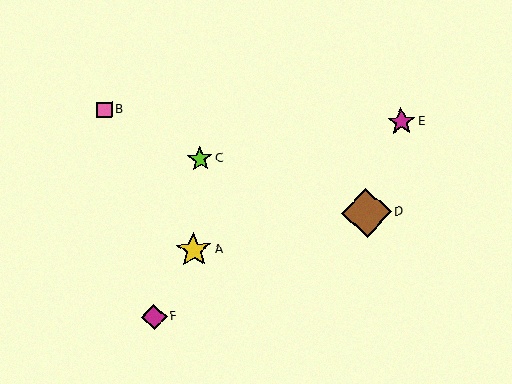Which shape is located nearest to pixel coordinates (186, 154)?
The lime star (labeled C) at (200, 159) is nearest to that location.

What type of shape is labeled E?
Shape E is a magenta star.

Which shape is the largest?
The brown diamond (labeled D) is the largest.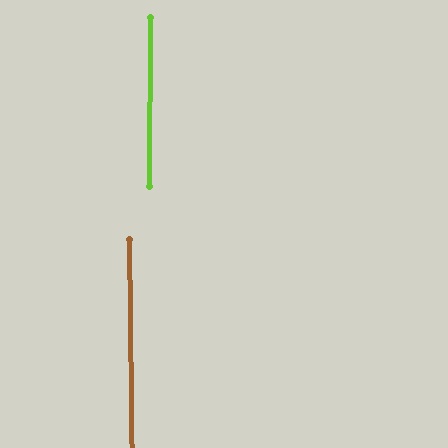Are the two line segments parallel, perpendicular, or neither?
Parallel — their directions differ by only 0.9°.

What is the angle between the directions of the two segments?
Approximately 1 degree.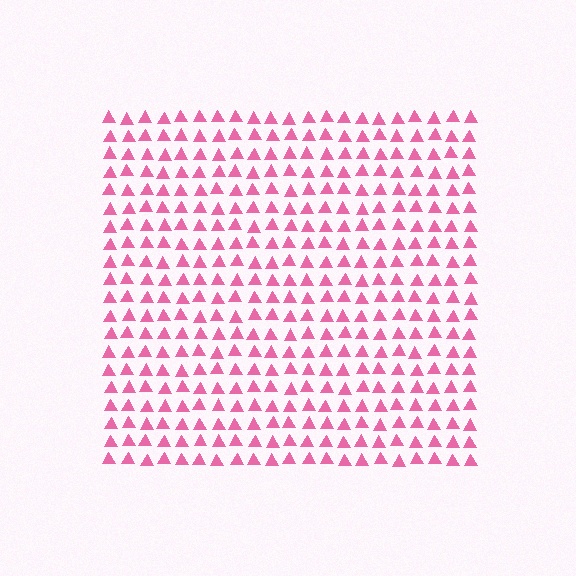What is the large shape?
The large shape is a square.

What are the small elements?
The small elements are triangles.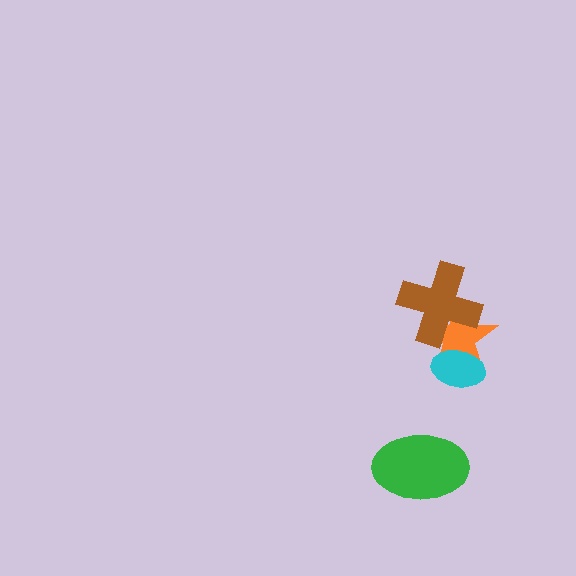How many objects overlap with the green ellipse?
0 objects overlap with the green ellipse.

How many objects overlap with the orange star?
2 objects overlap with the orange star.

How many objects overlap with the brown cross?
1 object overlaps with the brown cross.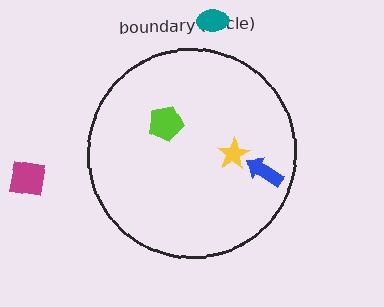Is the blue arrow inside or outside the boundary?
Inside.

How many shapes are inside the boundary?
3 inside, 2 outside.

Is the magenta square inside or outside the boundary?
Outside.